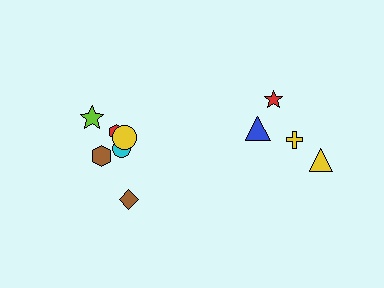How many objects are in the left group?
There are 6 objects.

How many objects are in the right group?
There are 4 objects.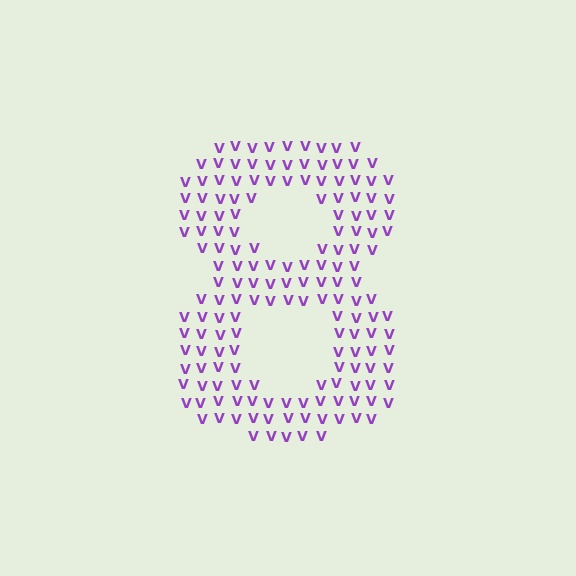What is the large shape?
The large shape is the digit 8.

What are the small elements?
The small elements are letter V's.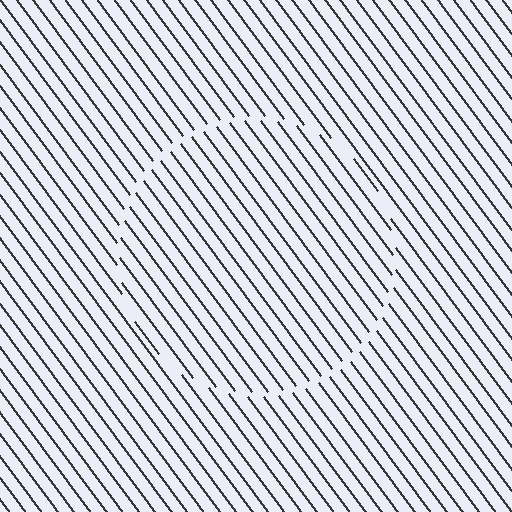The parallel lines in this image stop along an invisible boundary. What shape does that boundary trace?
An illusory circle. The interior of the shape contains the same grating, shifted by half a period — the contour is defined by the phase discontinuity where line-ends from the inner and outer gratings abut.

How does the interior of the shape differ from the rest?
The interior of the shape contains the same grating, shifted by half a period — the contour is defined by the phase discontinuity where line-ends from the inner and outer gratings abut.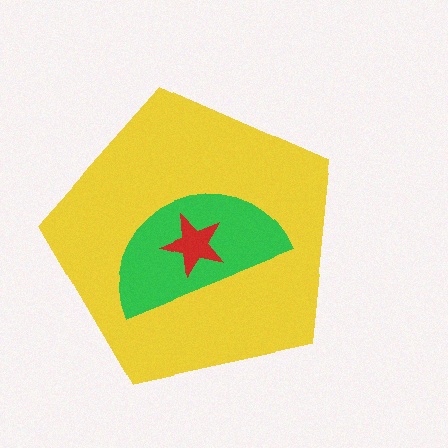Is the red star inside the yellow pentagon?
Yes.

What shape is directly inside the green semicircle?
The red star.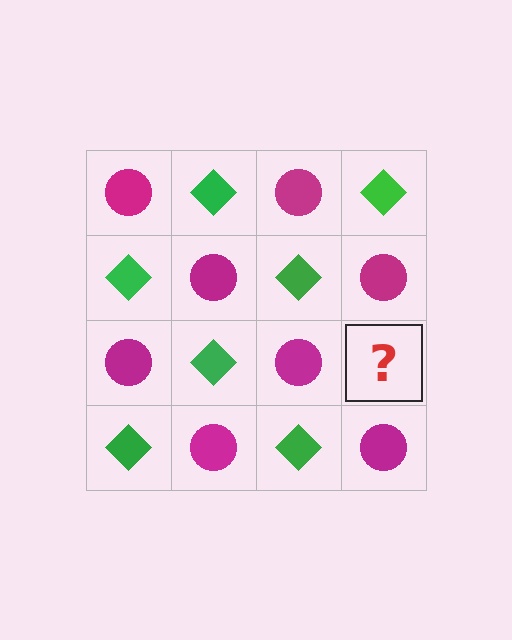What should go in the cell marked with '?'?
The missing cell should contain a green diamond.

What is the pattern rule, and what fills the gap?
The rule is that it alternates magenta circle and green diamond in a checkerboard pattern. The gap should be filled with a green diamond.